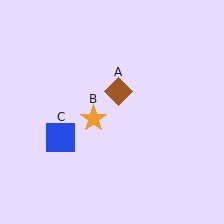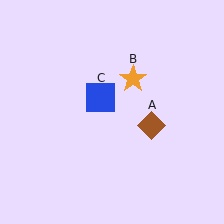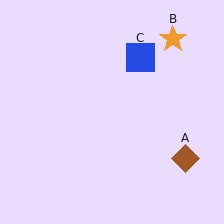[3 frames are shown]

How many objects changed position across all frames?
3 objects changed position: brown diamond (object A), orange star (object B), blue square (object C).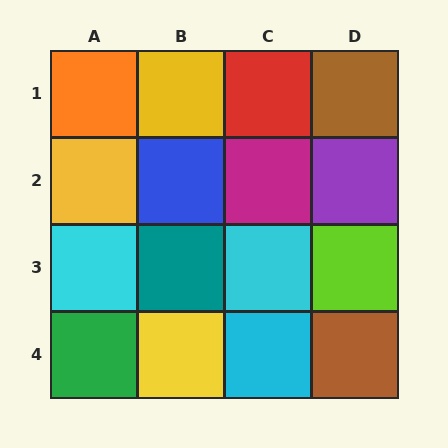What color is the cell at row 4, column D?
Brown.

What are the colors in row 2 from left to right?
Yellow, blue, magenta, purple.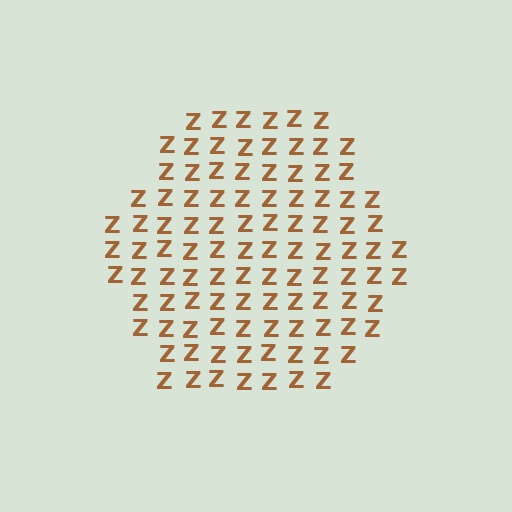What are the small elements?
The small elements are letter Z's.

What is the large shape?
The large shape is a hexagon.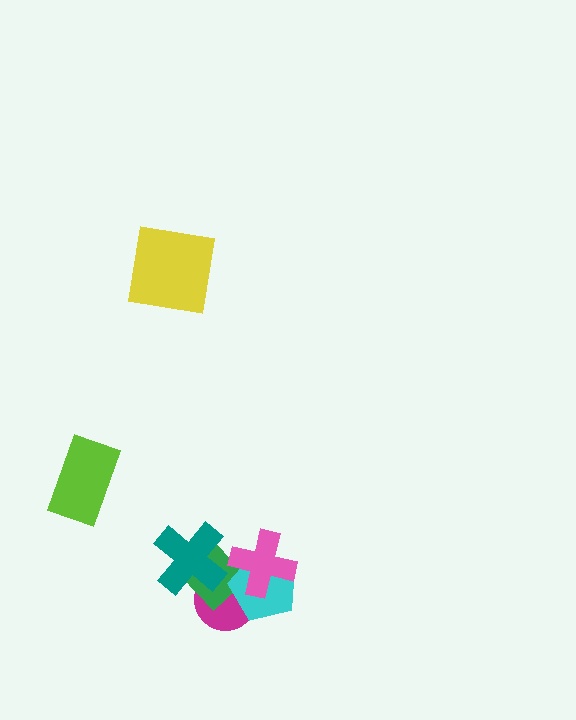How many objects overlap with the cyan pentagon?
3 objects overlap with the cyan pentagon.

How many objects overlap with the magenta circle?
4 objects overlap with the magenta circle.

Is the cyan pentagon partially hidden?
Yes, it is partially covered by another shape.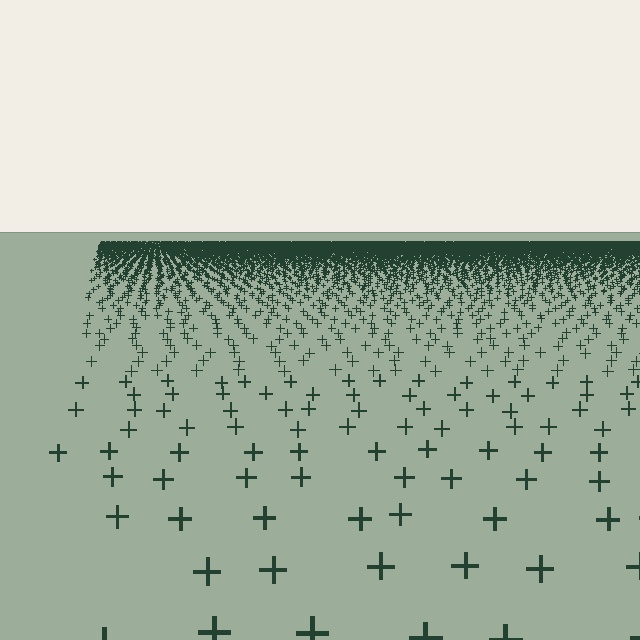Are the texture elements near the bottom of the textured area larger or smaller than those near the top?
Larger. Near the bottom, elements are closer to the viewer and appear at a bigger on-screen size.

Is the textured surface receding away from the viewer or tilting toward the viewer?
The surface is receding away from the viewer. Texture elements get smaller and denser toward the top.